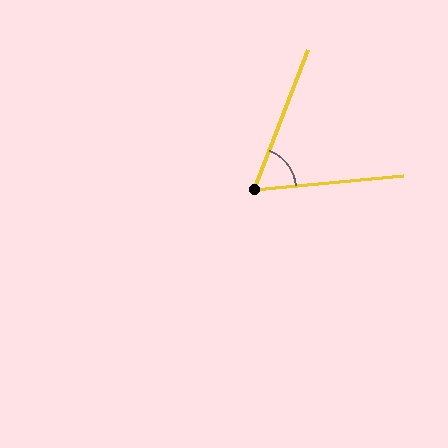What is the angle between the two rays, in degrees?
Approximately 64 degrees.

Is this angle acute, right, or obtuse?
It is acute.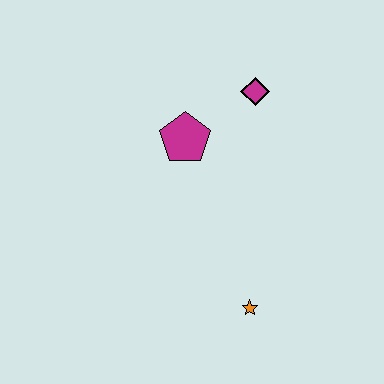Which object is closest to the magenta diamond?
The magenta pentagon is closest to the magenta diamond.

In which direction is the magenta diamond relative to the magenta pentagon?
The magenta diamond is to the right of the magenta pentagon.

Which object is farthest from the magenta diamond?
The orange star is farthest from the magenta diamond.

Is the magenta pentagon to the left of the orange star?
Yes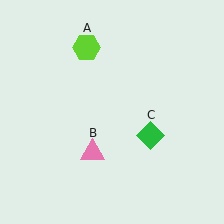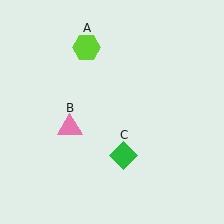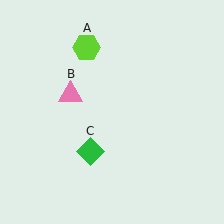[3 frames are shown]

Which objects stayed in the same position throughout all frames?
Lime hexagon (object A) remained stationary.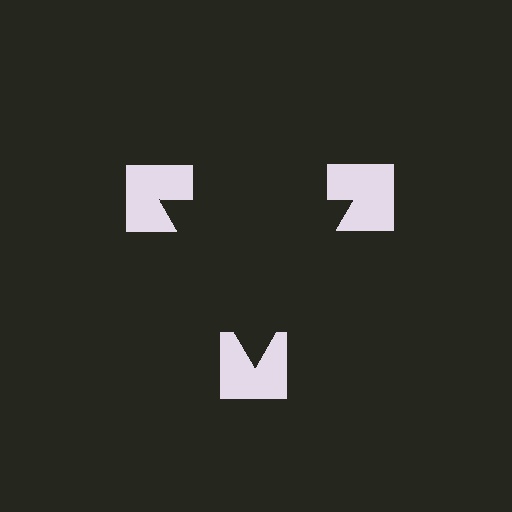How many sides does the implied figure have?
3 sides.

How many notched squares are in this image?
There are 3 — one at each vertex of the illusory triangle.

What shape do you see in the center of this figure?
An illusory triangle — its edges are inferred from the aligned wedge cuts in the notched squares, not physically drawn.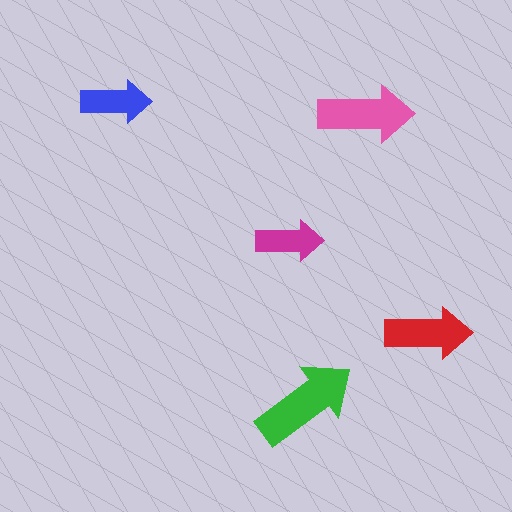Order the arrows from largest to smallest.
the green one, the pink one, the red one, the blue one, the magenta one.